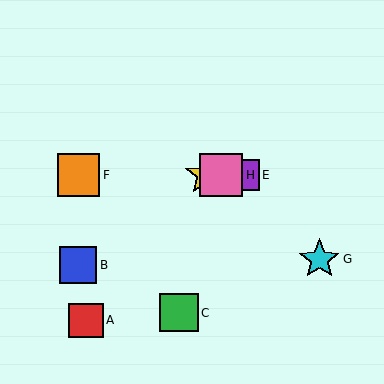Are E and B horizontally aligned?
No, E is at y≈175 and B is at y≈265.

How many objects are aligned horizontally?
4 objects (D, E, F, H) are aligned horizontally.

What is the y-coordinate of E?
Object E is at y≈175.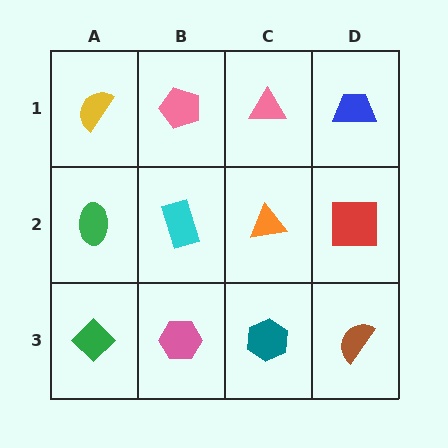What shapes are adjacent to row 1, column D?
A red square (row 2, column D), a pink triangle (row 1, column C).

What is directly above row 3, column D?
A red square.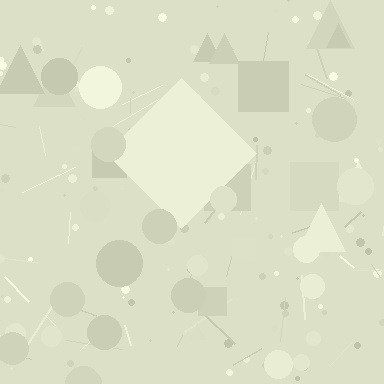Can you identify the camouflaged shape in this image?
The camouflaged shape is a diamond.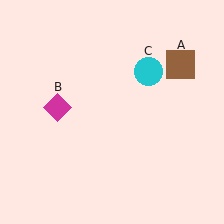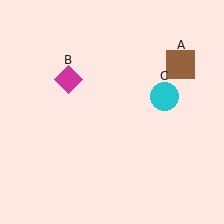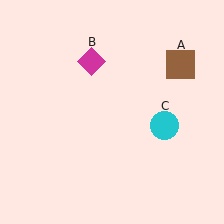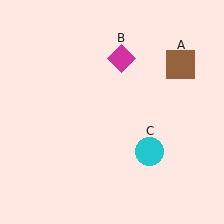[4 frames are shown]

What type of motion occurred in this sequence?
The magenta diamond (object B), cyan circle (object C) rotated clockwise around the center of the scene.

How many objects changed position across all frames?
2 objects changed position: magenta diamond (object B), cyan circle (object C).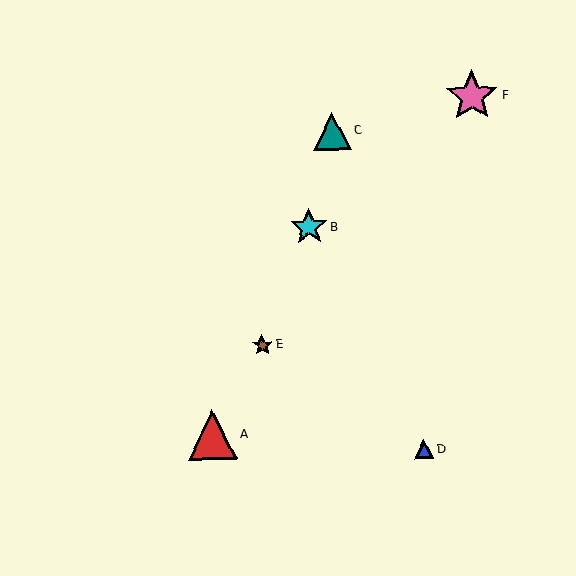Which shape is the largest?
The pink star (labeled F) is the largest.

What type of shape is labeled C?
Shape C is a teal triangle.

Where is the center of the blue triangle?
The center of the blue triangle is at (424, 449).